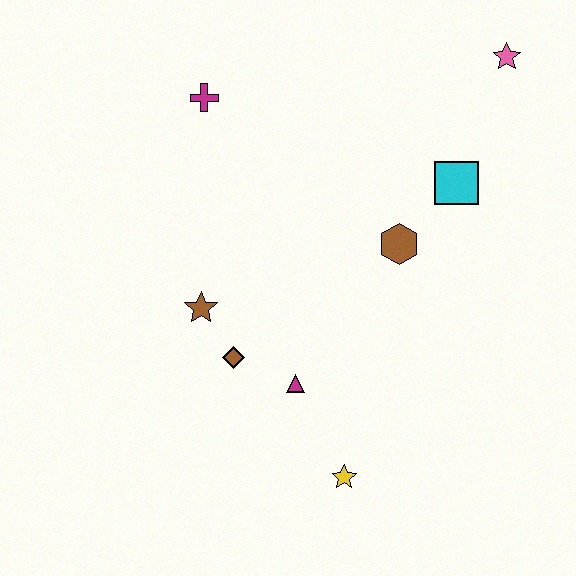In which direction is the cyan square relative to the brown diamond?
The cyan square is to the right of the brown diamond.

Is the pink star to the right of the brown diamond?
Yes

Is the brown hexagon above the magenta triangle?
Yes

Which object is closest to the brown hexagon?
The cyan square is closest to the brown hexagon.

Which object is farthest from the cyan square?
The yellow star is farthest from the cyan square.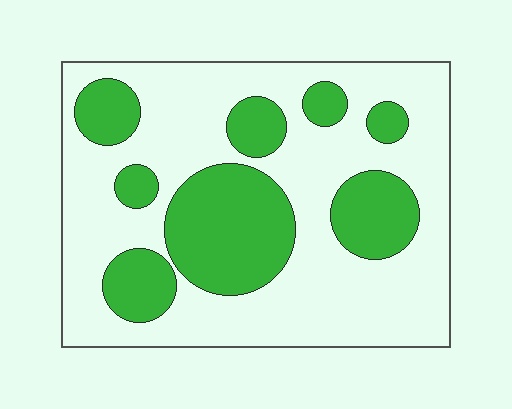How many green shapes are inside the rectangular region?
8.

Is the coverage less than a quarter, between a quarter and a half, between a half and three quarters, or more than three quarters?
Between a quarter and a half.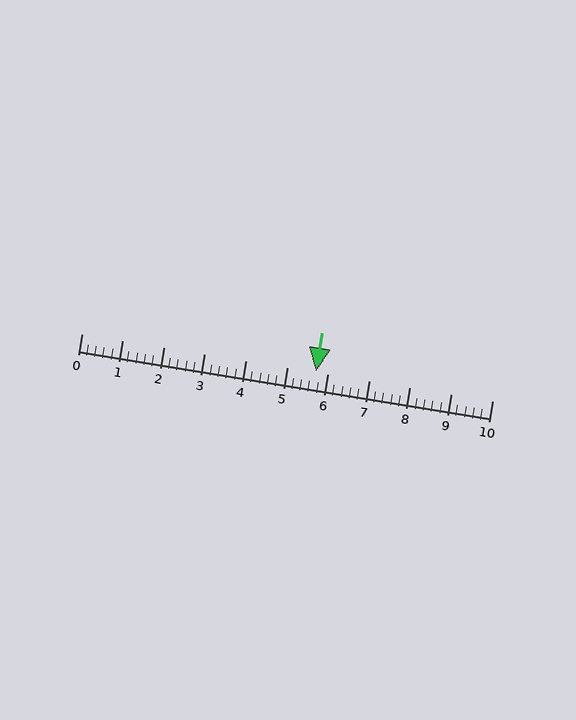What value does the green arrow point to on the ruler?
The green arrow points to approximately 5.7.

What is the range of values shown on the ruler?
The ruler shows values from 0 to 10.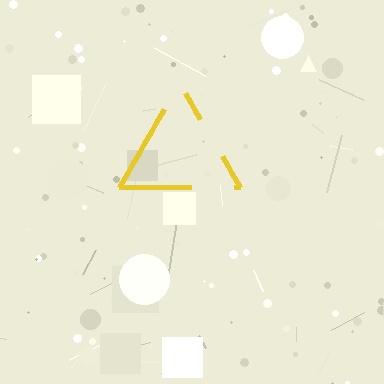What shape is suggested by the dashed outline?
The dashed outline suggests a triangle.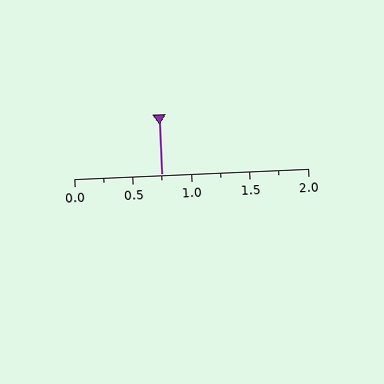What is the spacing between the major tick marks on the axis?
The major ticks are spaced 0.5 apart.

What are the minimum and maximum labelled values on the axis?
The axis runs from 0.0 to 2.0.